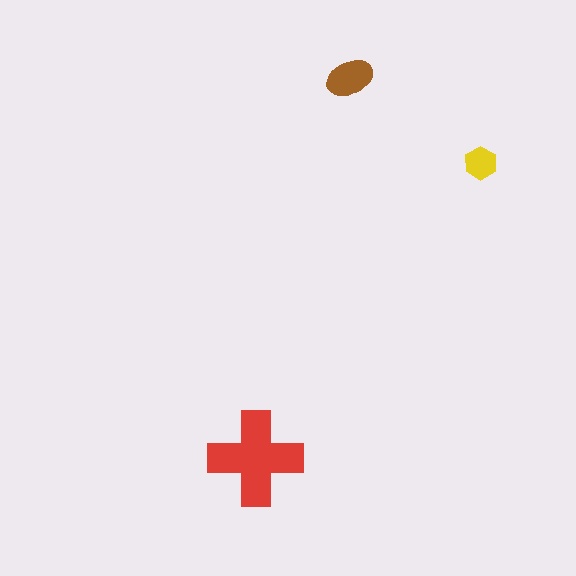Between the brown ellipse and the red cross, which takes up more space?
The red cross.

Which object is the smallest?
The yellow hexagon.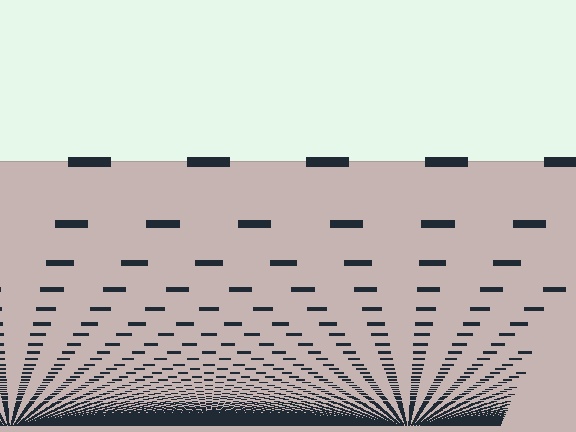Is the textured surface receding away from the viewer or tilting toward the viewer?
The surface appears to tilt toward the viewer. Texture elements get larger and sparser toward the top.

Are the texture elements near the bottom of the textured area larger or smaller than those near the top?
Smaller. The gradient is inverted — elements near the bottom are smaller and denser.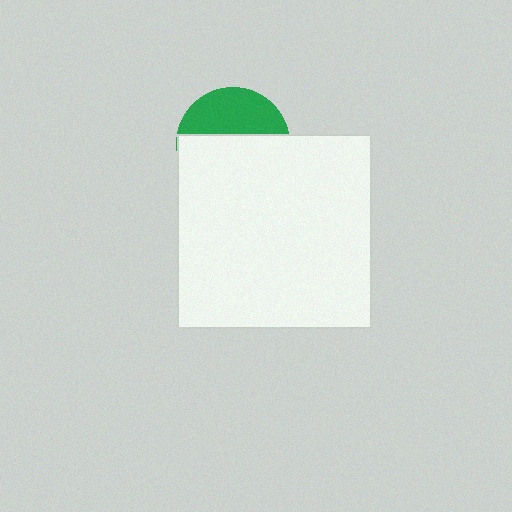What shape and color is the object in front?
The object in front is a white rectangle.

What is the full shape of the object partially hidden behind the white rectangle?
The partially hidden object is a green circle.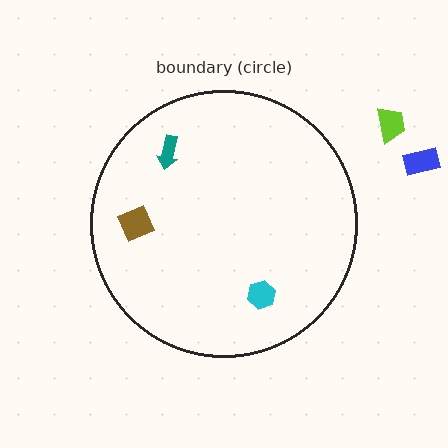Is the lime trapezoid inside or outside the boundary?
Outside.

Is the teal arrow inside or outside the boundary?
Inside.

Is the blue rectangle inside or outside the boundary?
Outside.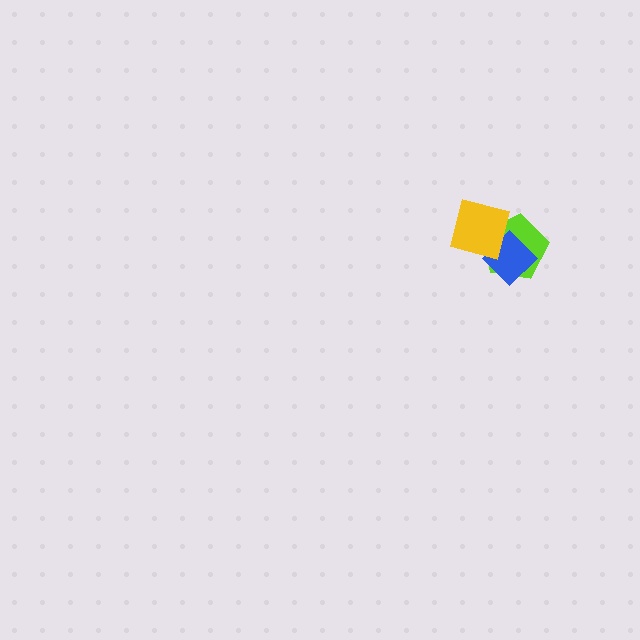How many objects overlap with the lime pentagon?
2 objects overlap with the lime pentagon.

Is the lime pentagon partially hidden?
Yes, it is partially covered by another shape.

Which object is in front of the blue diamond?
The yellow square is in front of the blue diamond.